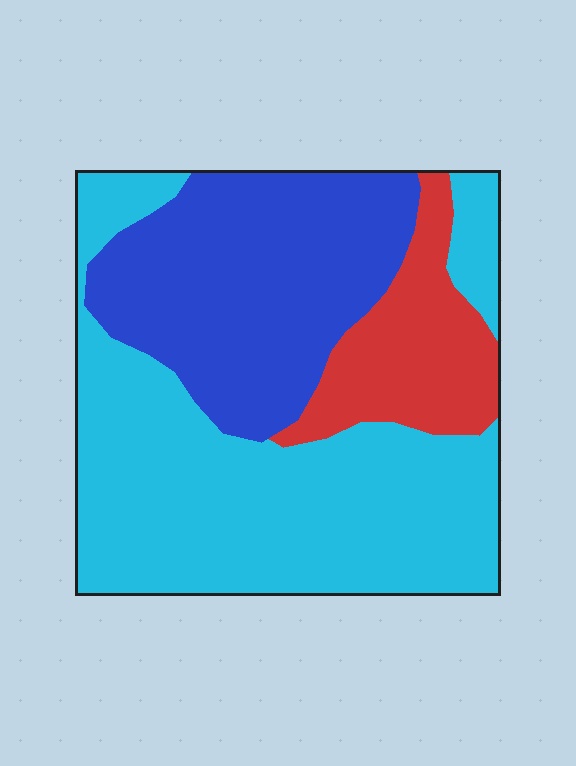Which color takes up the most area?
Cyan, at roughly 50%.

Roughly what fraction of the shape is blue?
Blue takes up about one third (1/3) of the shape.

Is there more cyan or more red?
Cyan.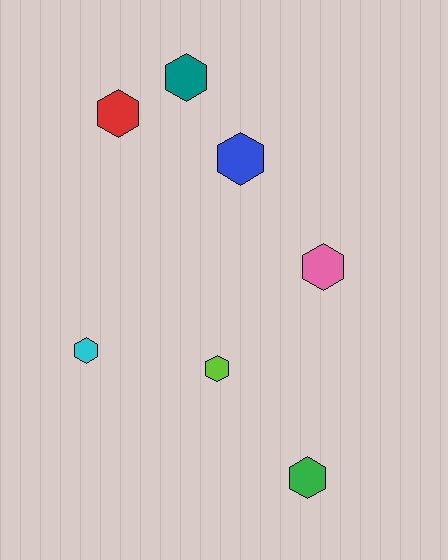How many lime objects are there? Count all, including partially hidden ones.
There is 1 lime object.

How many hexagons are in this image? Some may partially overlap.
There are 7 hexagons.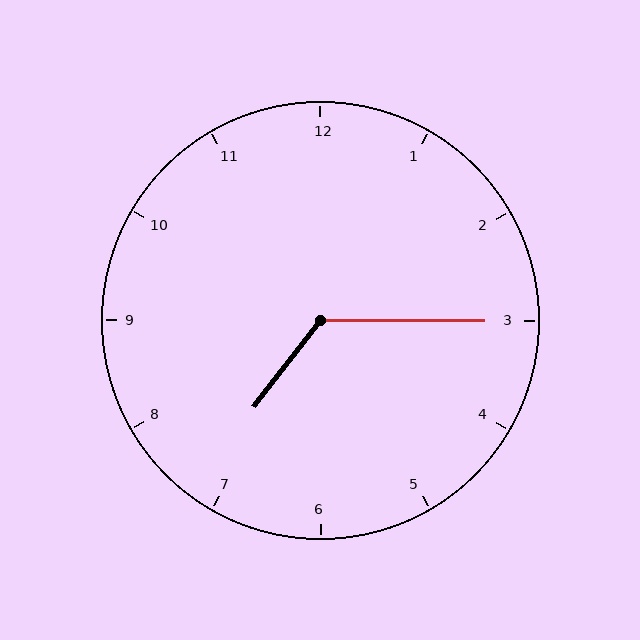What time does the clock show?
7:15.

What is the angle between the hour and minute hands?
Approximately 128 degrees.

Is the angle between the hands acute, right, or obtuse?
It is obtuse.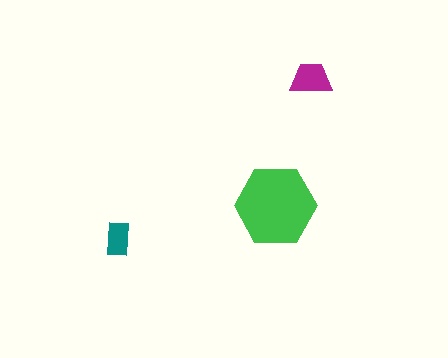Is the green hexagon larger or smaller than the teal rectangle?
Larger.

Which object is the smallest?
The teal rectangle.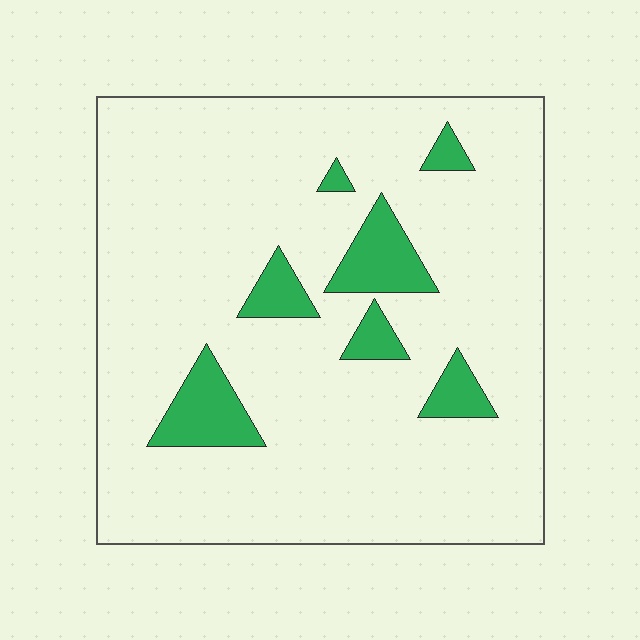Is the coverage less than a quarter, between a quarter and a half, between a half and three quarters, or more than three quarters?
Less than a quarter.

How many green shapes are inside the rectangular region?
7.